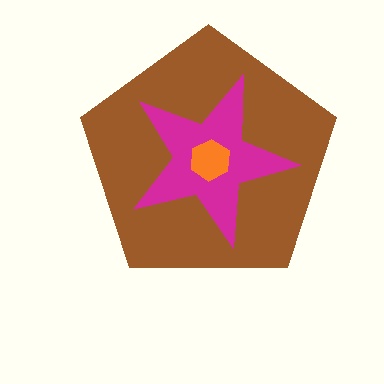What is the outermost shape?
The brown pentagon.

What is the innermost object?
The orange hexagon.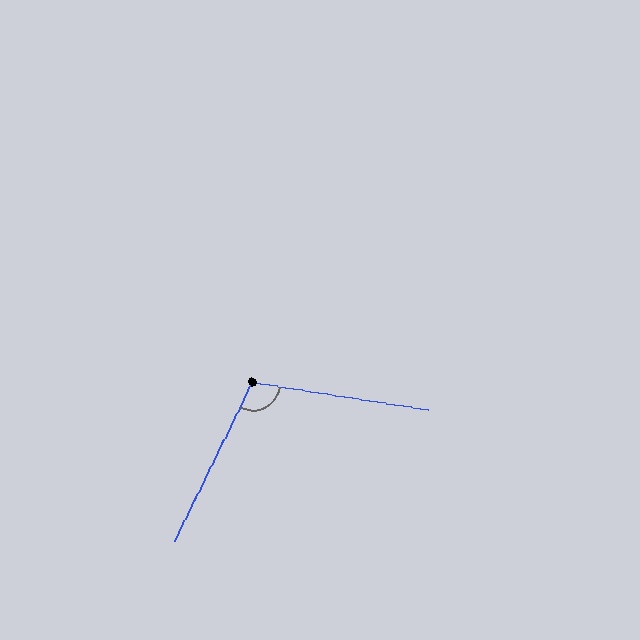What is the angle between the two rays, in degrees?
Approximately 107 degrees.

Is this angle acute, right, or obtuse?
It is obtuse.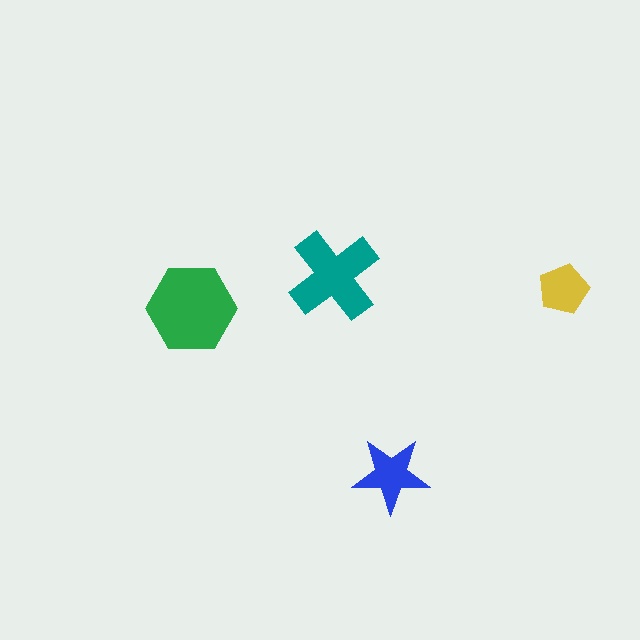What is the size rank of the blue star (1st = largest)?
3rd.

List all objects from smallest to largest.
The yellow pentagon, the blue star, the teal cross, the green hexagon.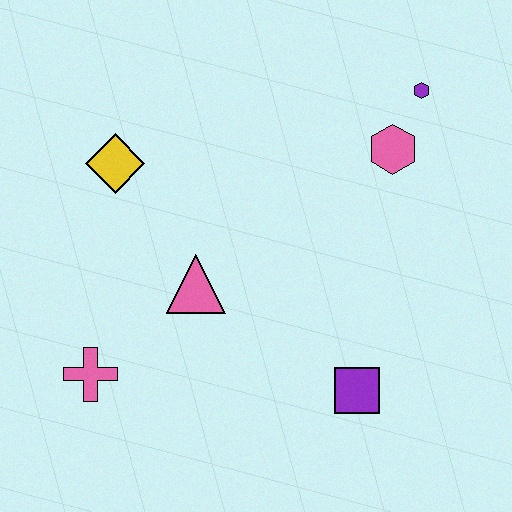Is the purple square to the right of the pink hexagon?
No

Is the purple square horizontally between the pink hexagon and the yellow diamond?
Yes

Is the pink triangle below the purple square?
No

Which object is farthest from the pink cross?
The purple hexagon is farthest from the pink cross.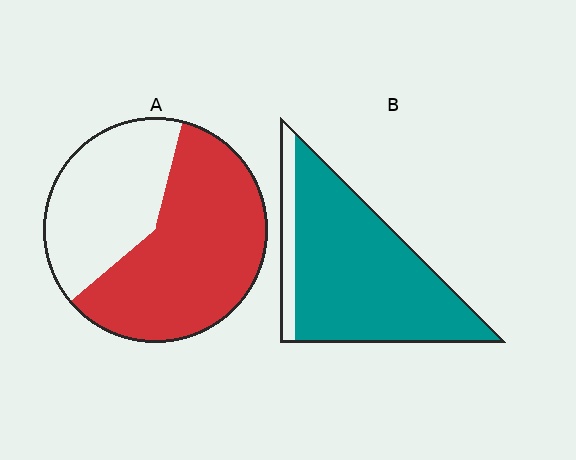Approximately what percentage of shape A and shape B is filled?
A is approximately 60% and B is approximately 85%.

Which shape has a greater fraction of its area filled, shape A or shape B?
Shape B.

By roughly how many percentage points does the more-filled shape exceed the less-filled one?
By roughly 25 percentage points (B over A).